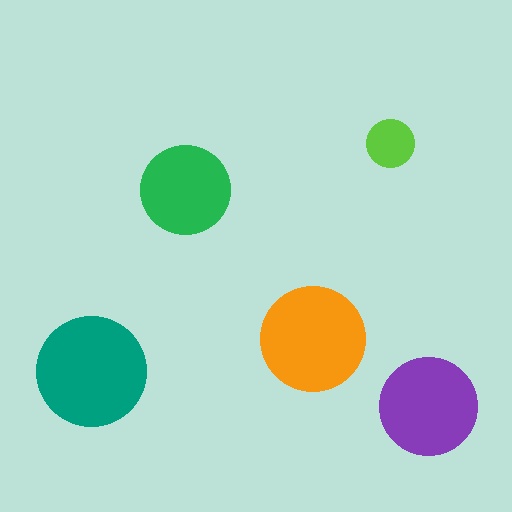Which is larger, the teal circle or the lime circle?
The teal one.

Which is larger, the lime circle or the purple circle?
The purple one.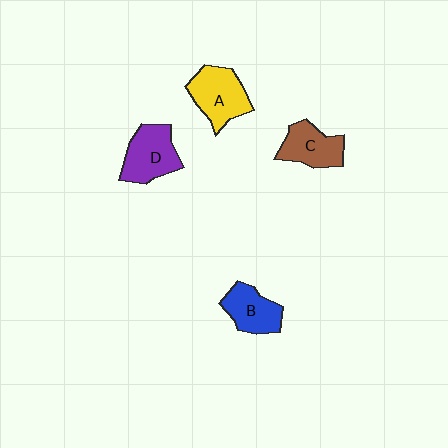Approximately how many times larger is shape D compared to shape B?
Approximately 1.2 times.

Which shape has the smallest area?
Shape B (blue).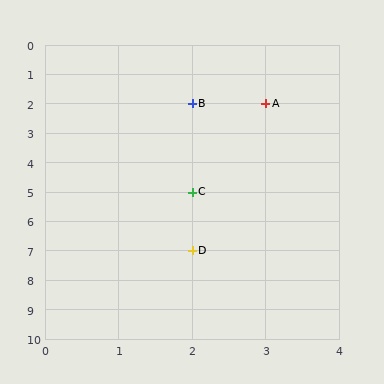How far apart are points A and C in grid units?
Points A and C are 1 column and 3 rows apart (about 3.2 grid units diagonally).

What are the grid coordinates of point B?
Point B is at grid coordinates (2, 2).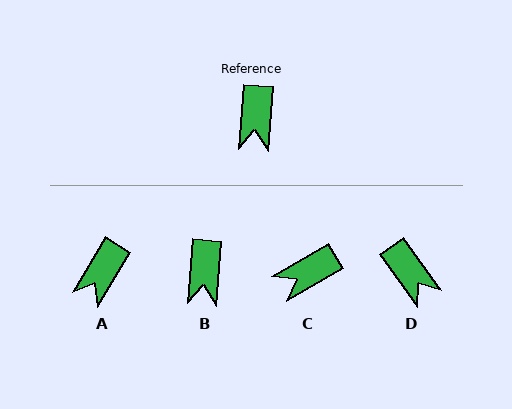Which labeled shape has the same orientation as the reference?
B.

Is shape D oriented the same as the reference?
No, it is off by about 40 degrees.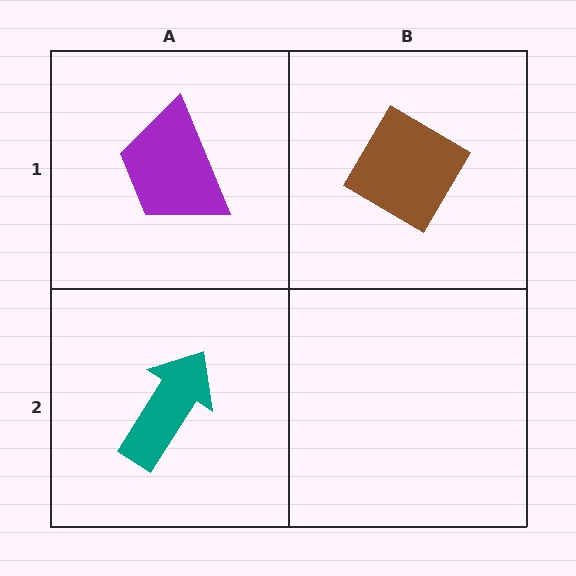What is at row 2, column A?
A teal arrow.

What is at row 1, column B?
A brown diamond.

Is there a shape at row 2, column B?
No, that cell is empty.